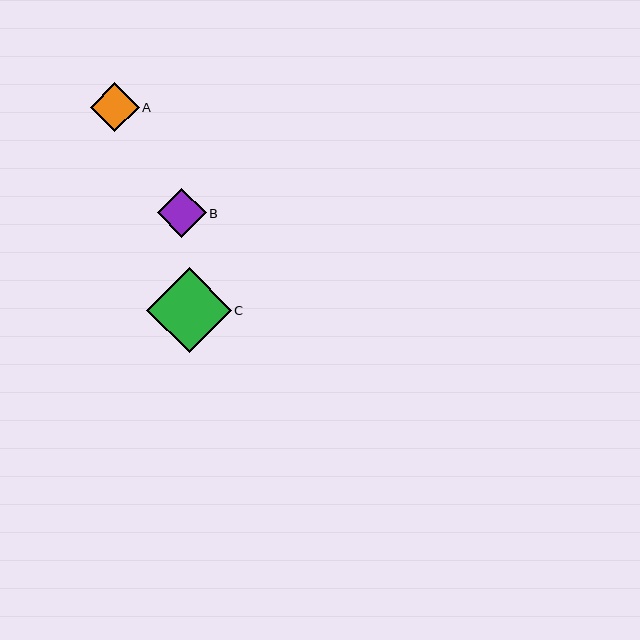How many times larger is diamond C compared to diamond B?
Diamond C is approximately 1.7 times the size of diamond B.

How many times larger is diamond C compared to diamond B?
Diamond C is approximately 1.7 times the size of diamond B.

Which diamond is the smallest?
Diamond A is the smallest with a size of approximately 49 pixels.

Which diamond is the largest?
Diamond C is the largest with a size of approximately 85 pixels.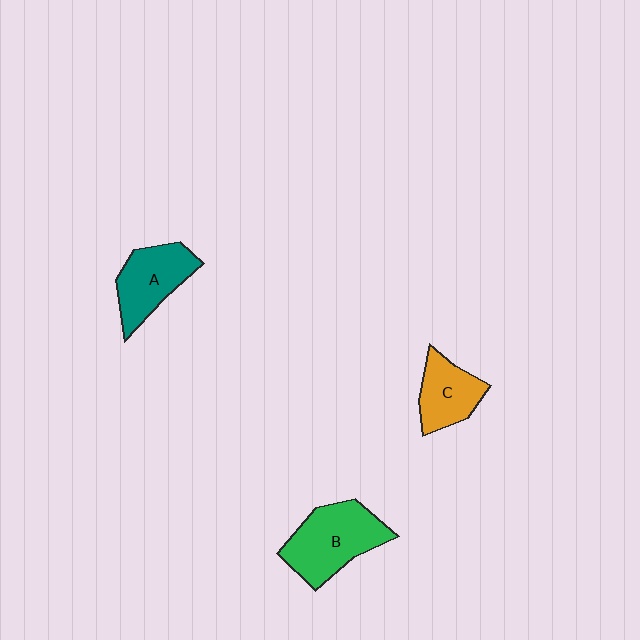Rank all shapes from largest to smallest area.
From largest to smallest: B (green), A (teal), C (orange).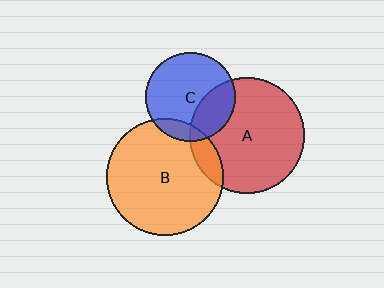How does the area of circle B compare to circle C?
Approximately 1.7 times.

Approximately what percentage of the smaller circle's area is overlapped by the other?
Approximately 15%.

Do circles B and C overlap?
Yes.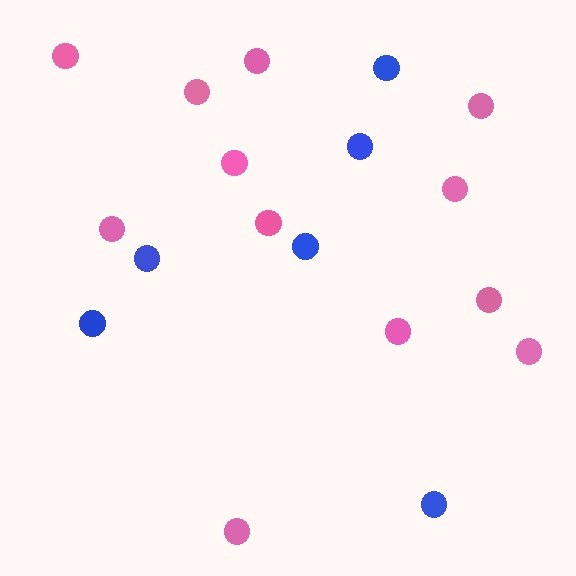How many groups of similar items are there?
There are 2 groups: one group of pink circles (12) and one group of blue circles (6).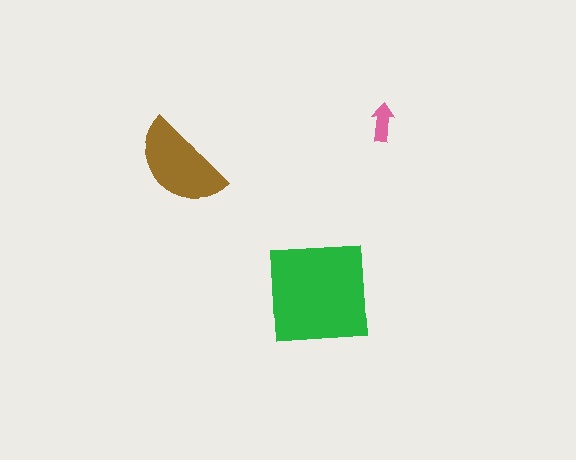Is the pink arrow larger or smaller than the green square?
Smaller.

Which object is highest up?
The pink arrow is topmost.